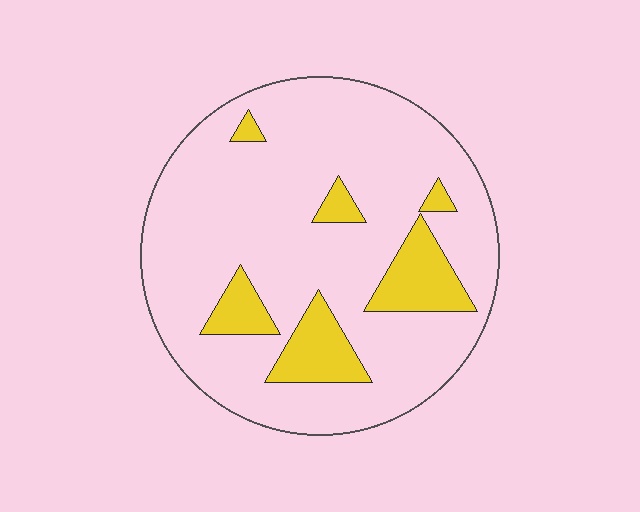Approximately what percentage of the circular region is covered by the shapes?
Approximately 15%.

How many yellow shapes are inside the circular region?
6.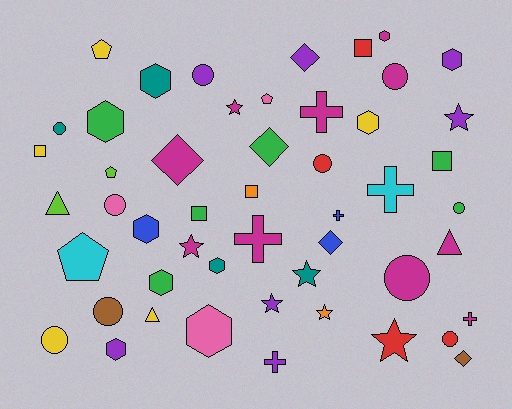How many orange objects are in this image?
There are 2 orange objects.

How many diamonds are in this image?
There are 5 diamonds.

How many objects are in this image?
There are 50 objects.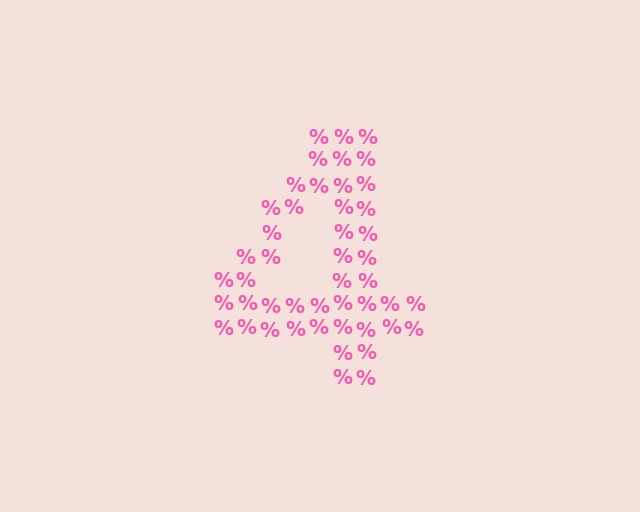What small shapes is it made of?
It is made of small percent signs.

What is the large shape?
The large shape is the digit 4.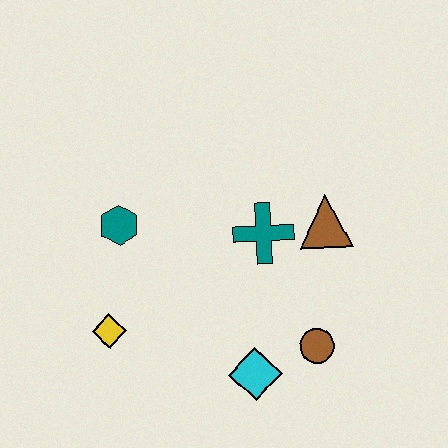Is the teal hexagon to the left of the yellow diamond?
No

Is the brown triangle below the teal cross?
No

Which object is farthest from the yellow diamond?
The brown triangle is farthest from the yellow diamond.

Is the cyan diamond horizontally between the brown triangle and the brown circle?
No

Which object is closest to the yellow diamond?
The teal hexagon is closest to the yellow diamond.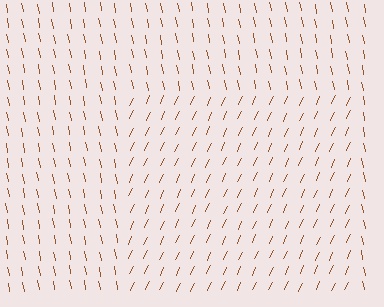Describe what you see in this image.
The image is filled with small brown line segments. A rectangle region in the image has lines oriented differently from the surrounding lines, creating a visible texture boundary.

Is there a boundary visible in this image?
Yes, there is a texture boundary formed by a change in line orientation.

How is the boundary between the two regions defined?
The boundary is defined purely by a change in line orientation (approximately 36 degrees difference). All lines are the same color and thickness.